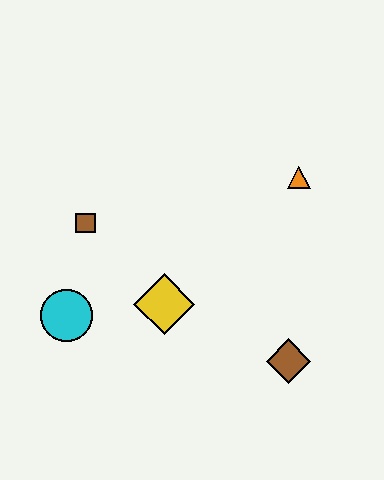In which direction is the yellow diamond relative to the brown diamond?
The yellow diamond is to the left of the brown diamond.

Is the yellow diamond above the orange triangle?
No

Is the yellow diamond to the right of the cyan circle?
Yes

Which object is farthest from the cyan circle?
The orange triangle is farthest from the cyan circle.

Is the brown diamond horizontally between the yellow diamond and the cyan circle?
No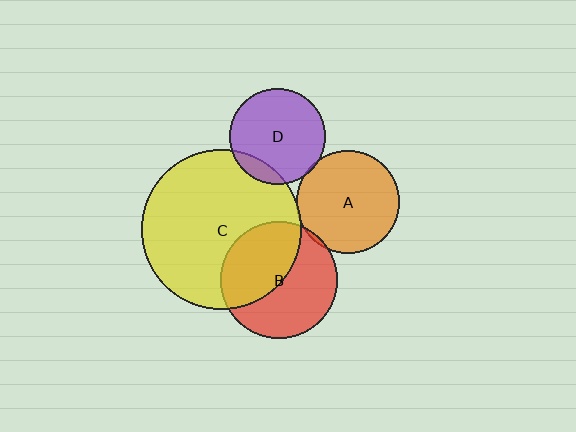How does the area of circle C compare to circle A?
Approximately 2.4 times.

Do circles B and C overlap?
Yes.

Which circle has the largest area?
Circle C (yellow).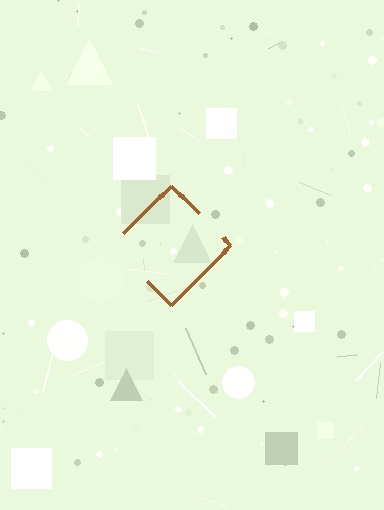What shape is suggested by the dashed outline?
The dashed outline suggests a diamond.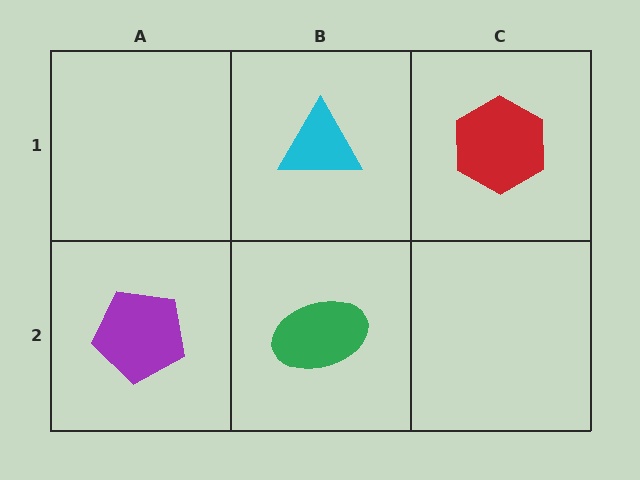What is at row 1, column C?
A red hexagon.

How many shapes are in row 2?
2 shapes.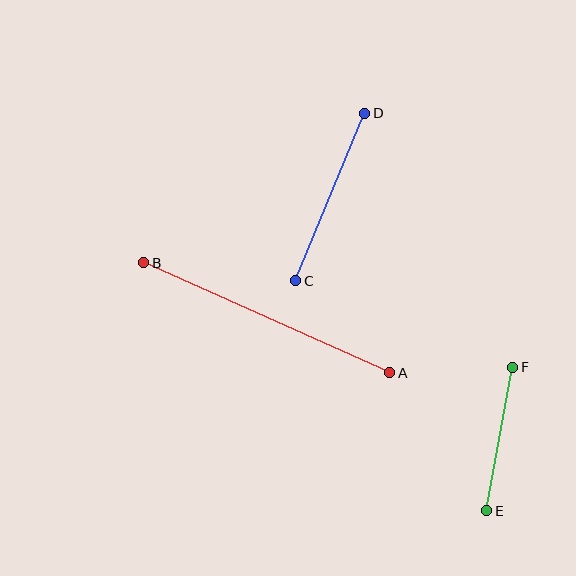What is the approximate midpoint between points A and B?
The midpoint is at approximately (267, 318) pixels.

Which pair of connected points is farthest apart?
Points A and B are farthest apart.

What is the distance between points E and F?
The distance is approximately 146 pixels.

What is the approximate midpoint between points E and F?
The midpoint is at approximately (500, 439) pixels.